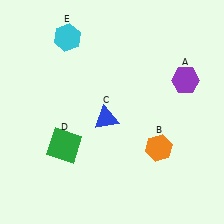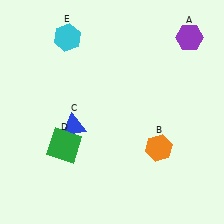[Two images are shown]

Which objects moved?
The objects that moved are: the purple hexagon (A), the blue triangle (C).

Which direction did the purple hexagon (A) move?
The purple hexagon (A) moved up.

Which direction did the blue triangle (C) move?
The blue triangle (C) moved left.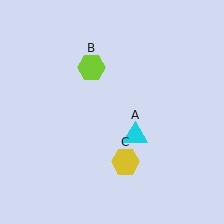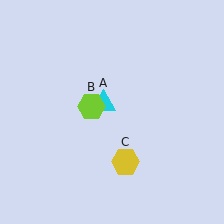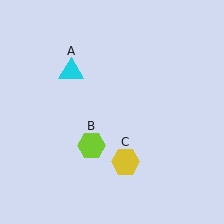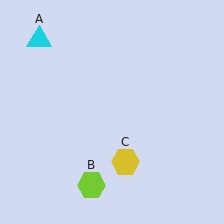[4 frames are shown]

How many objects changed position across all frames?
2 objects changed position: cyan triangle (object A), lime hexagon (object B).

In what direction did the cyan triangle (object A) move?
The cyan triangle (object A) moved up and to the left.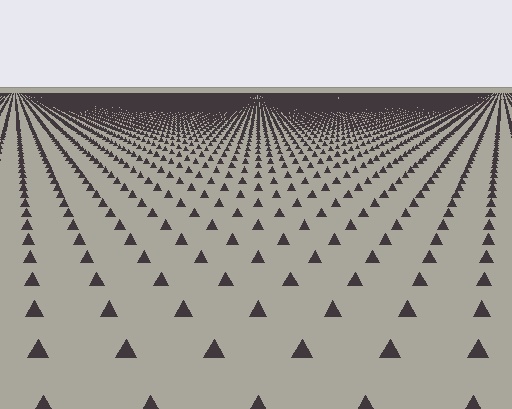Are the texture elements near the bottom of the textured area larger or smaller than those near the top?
Larger. Near the bottom, elements are closer to the viewer and appear at a bigger on-screen size.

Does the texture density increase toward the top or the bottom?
Density increases toward the top.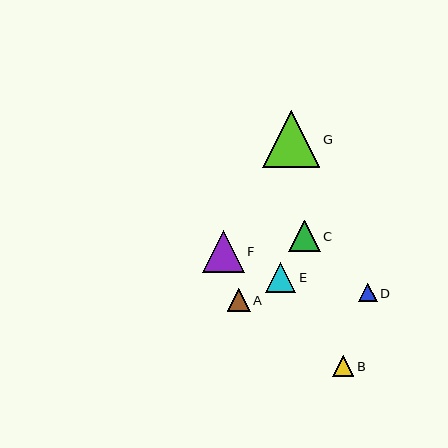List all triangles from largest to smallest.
From largest to smallest: G, F, C, E, A, B, D.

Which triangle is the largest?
Triangle G is the largest with a size of approximately 57 pixels.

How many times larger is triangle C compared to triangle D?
Triangle C is approximately 1.7 times the size of triangle D.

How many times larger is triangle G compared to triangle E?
Triangle G is approximately 1.9 times the size of triangle E.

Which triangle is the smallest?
Triangle D is the smallest with a size of approximately 18 pixels.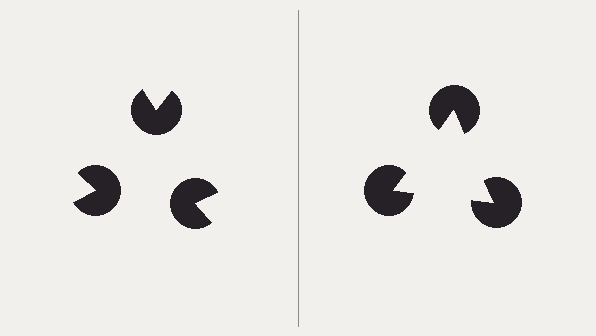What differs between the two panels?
The pac-man discs are positioned identically on both sides; only the wedge orientations differ. On the right they align to a triangle; on the left they are misaligned.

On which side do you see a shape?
An illusory triangle appears on the right side. On the left side the wedge cuts are rotated, so no coherent shape forms.